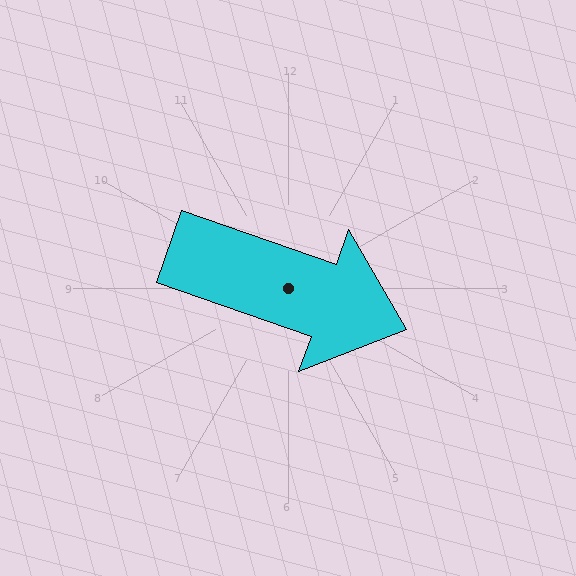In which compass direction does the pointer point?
East.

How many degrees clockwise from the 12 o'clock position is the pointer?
Approximately 109 degrees.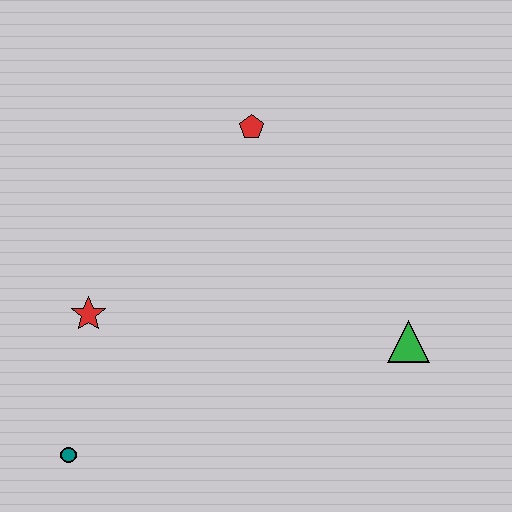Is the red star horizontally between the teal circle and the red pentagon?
Yes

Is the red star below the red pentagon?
Yes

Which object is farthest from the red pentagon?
The teal circle is farthest from the red pentagon.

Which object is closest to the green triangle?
The red pentagon is closest to the green triangle.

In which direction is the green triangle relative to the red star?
The green triangle is to the right of the red star.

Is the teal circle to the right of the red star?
No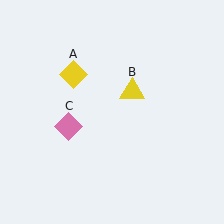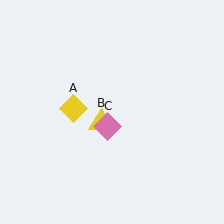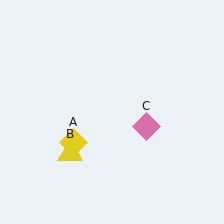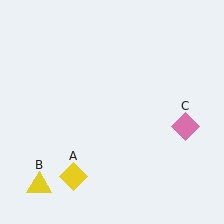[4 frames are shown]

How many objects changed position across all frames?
3 objects changed position: yellow diamond (object A), yellow triangle (object B), pink diamond (object C).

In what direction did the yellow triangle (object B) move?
The yellow triangle (object B) moved down and to the left.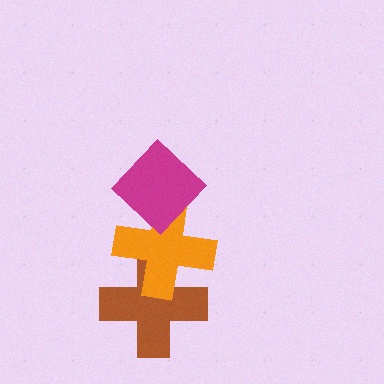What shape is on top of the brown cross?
The orange cross is on top of the brown cross.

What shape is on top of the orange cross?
The magenta diamond is on top of the orange cross.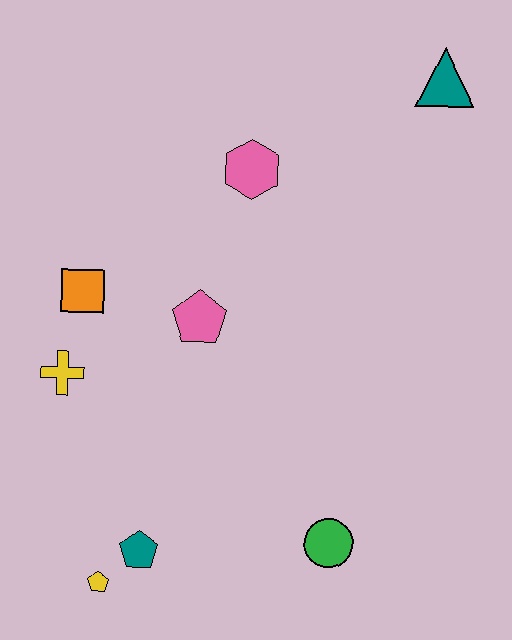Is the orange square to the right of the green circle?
No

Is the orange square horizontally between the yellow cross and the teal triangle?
Yes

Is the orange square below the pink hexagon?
Yes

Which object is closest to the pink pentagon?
The orange square is closest to the pink pentagon.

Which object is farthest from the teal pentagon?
The teal triangle is farthest from the teal pentagon.